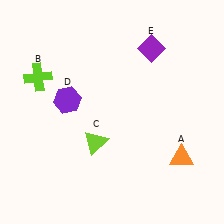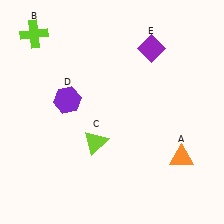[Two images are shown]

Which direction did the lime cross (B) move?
The lime cross (B) moved up.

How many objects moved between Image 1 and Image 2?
1 object moved between the two images.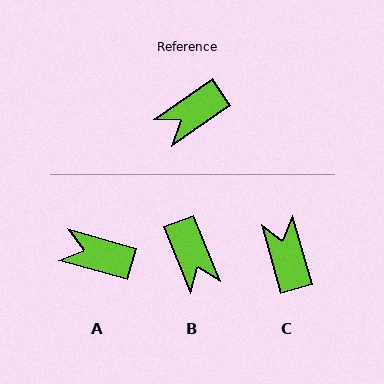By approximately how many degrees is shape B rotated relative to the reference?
Approximately 77 degrees counter-clockwise.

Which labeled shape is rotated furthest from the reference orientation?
C, about 109 degrees away.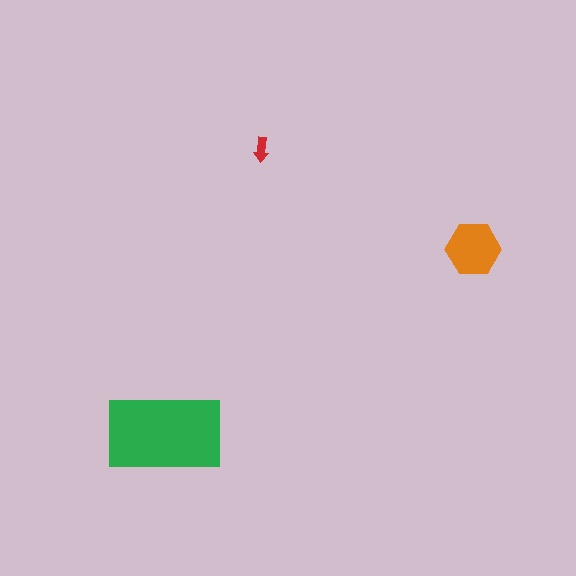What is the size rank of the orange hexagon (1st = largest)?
2nd.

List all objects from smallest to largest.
The red arrow, the orange hexagon, the green rectangle.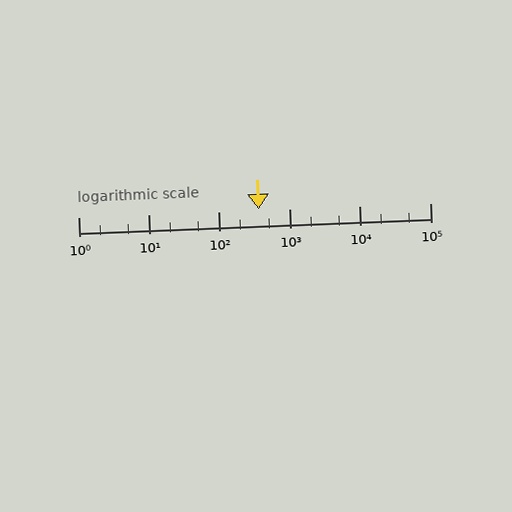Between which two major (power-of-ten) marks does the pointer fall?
The pointer is between 100 and 1000.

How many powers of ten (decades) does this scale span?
The scale spans 5 decades, from 1 to 100000.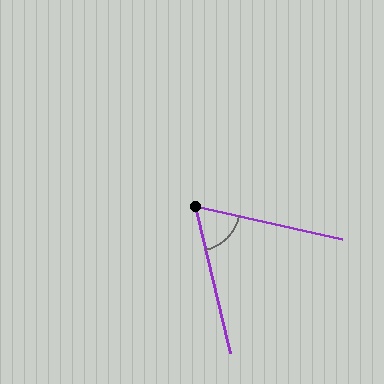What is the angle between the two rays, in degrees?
Approximately 64 degrees.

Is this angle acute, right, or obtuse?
It is acute.